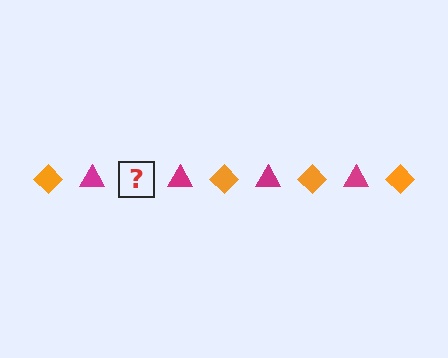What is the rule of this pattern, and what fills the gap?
The rule is that the pattern alternates between orange diamond and magenta triangle. The gap should be filled with an orange diamond.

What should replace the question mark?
The question mark should be replaced with an orange diamond.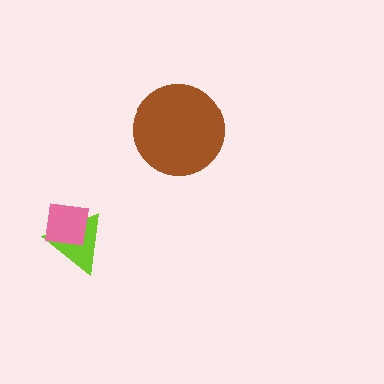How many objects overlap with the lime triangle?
1 object overlaps with the lime triangle.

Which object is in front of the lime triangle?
The pink square is in front of the lime triangle.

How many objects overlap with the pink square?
1 object overlaps with the pink square.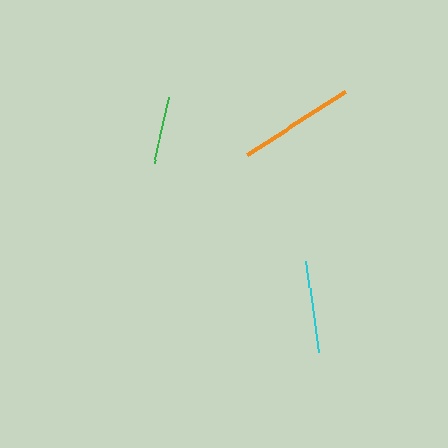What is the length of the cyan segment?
The cyan segment is approximately 92 pixels long.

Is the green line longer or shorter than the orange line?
The orange line is longer than the green line.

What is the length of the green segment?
The green segment is approximately 66 pixels long.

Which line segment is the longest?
The orange line is the longest at approximately 116 pixels.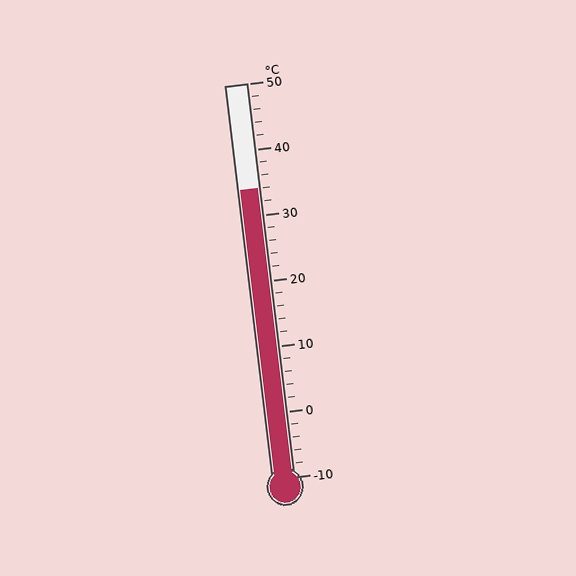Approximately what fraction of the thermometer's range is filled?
The thermometer is filled to approximately 75% of its range.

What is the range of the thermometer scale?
The thermometer scale ranges from -10°C to 50°C.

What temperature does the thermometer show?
The thermometer shows approximately 34°C.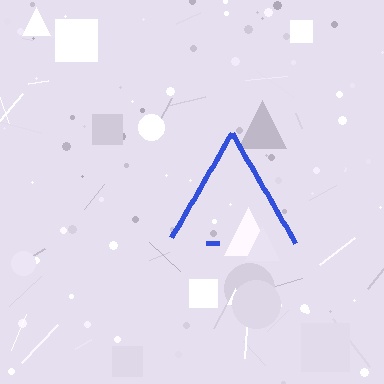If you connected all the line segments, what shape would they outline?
They would outline a triangle.